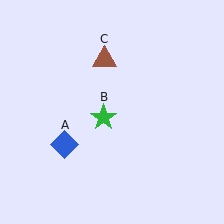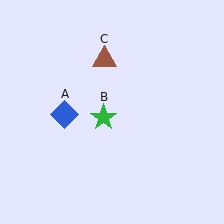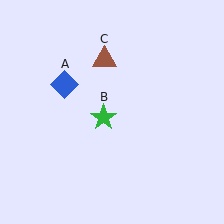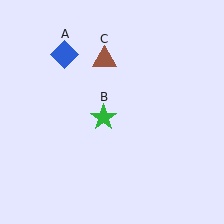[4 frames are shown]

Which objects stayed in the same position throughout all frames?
Green star (object B) and brown triangle (object C) remained stationary.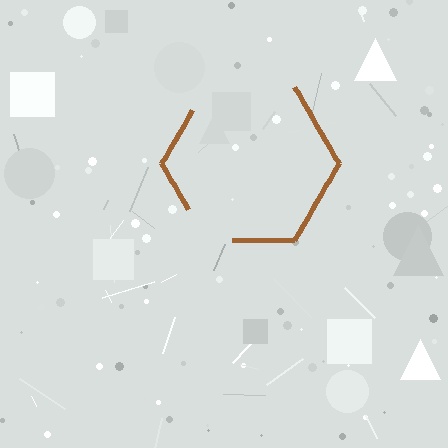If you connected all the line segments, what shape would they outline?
They would outline a hexagon.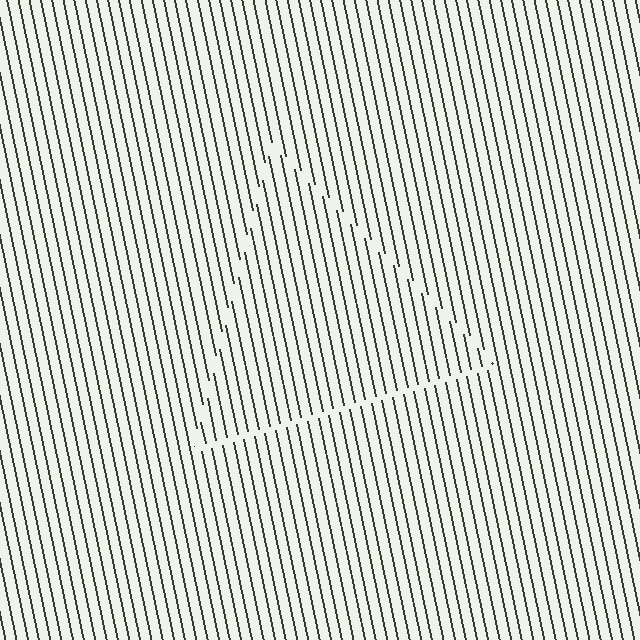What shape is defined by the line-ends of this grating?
An illusory triangle. The interior of the shape contains the same grating, shifted by half a period — the contour is defined by the phase discontinuity where line-ends from the inner and outer gratings abut.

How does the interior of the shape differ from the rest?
The interior of the shape contains the same grating, shifted by half a period — the contour is defined by the phase discontinuity where line-ends from the inner and outer gratings abut.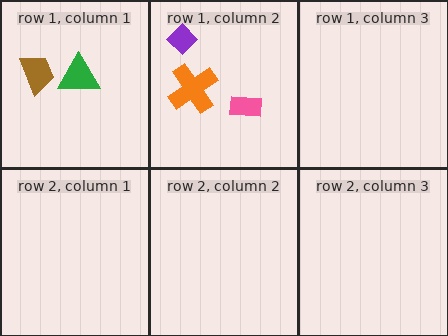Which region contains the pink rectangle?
The row 1, column 2 region.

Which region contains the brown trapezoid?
The row 1, column 1 region.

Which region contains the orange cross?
The row 1, column 2 region.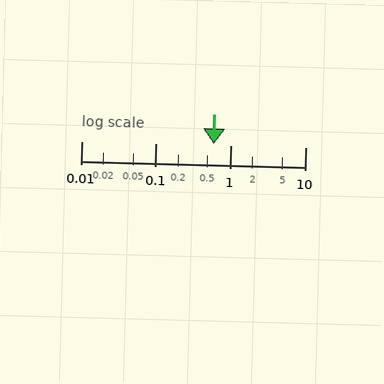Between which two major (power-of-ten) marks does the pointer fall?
The pointer is between 0.1 and 1.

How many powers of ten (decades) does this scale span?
The scale spans 3 decades, from 0.01 to 10.